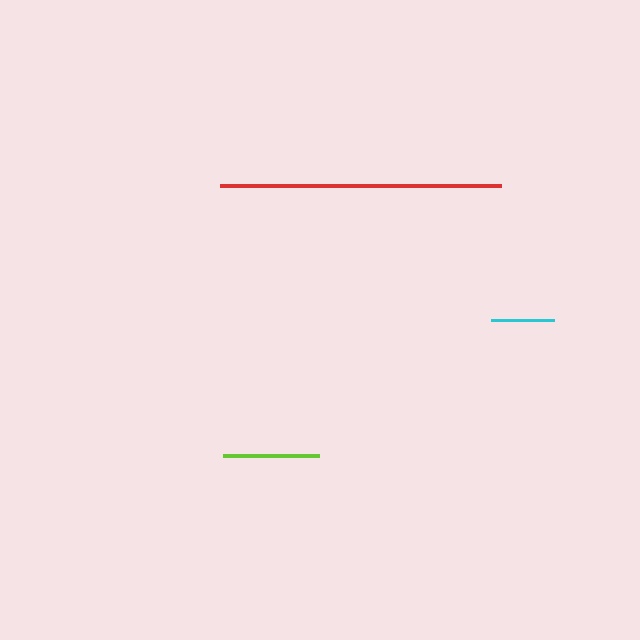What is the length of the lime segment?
The lime segment is approximately 96 pixels long.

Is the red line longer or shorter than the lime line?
The red line is longer than the lime line.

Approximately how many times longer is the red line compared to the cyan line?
The red line is approximately 4.5 times the length of the cyan line.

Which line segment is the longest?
The red line is the longest at approximately 281 pixels.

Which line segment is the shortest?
The cyan line is the shortest at approximately 63 pixels.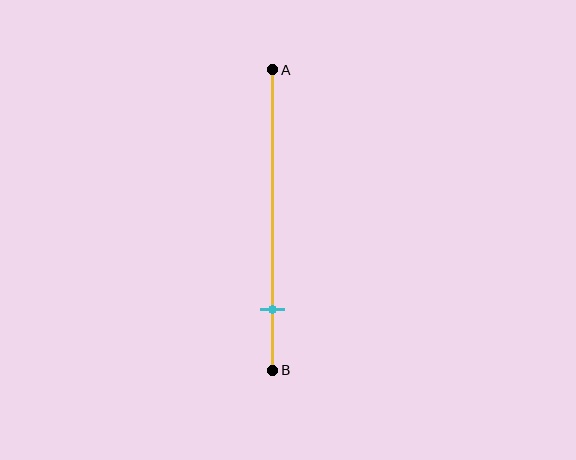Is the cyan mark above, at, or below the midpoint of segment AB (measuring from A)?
The cyan mark is below the midpoint of segment AB.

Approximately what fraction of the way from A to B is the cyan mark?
The cyan mark is approximately 80% of the way from A to B.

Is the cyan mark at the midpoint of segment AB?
No, the mark is at about 80% from A, not at the 50% midpoint.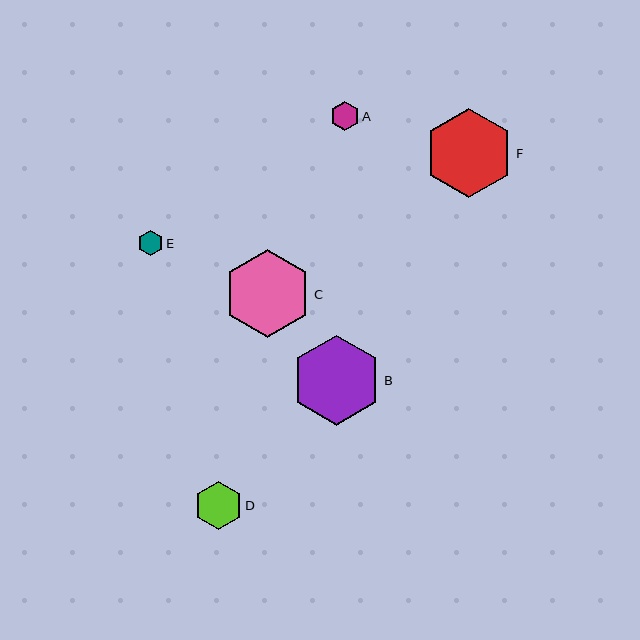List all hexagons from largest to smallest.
From largest to smallest: B, F, C, D, A, E.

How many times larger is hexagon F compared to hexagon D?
Hexagon F is approximately 1.8 times the size of hexagon D.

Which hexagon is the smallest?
Hexagon E is the smallest with a size of approximately 25 pixels.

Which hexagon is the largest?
Hexagon B is the largest with a size of approximately 90 pixels.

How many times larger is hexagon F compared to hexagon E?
Hexagon F is approximately 3.5 times the size of hexagon E.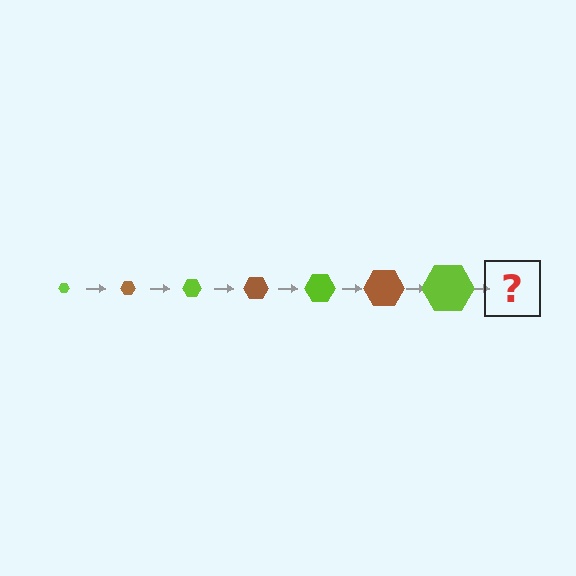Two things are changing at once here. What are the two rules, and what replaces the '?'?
The two rules are that the hexagon grows larger each step and the color cycles through lime and brown. The '?' should be a brown hexagon, larger than the previous one.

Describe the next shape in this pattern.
It should be a brown hexagon, larger than the previous one.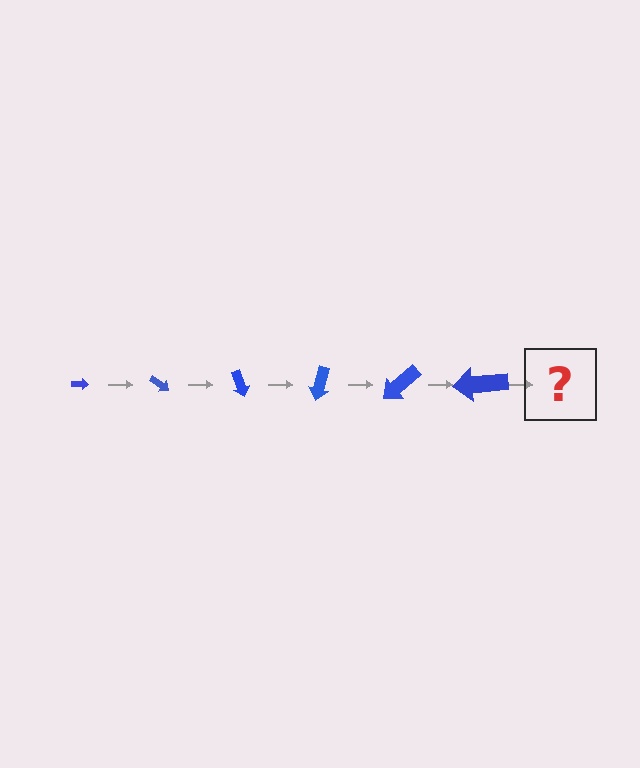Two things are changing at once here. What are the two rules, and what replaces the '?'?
The two rules are that the arrow grows larger each step and it rotates 35 degrees each step. The '?' should be an arrow, larger than the previous one and rotated 210 degrees from the start.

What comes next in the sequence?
The next element should be an arrow, larger than the previous one and rotated 210 degrees from the start.